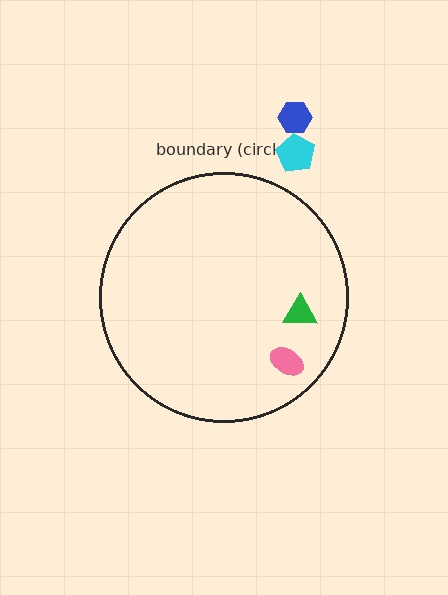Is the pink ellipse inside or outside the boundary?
Inside.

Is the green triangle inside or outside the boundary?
Inside.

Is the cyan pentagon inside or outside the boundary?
Outside.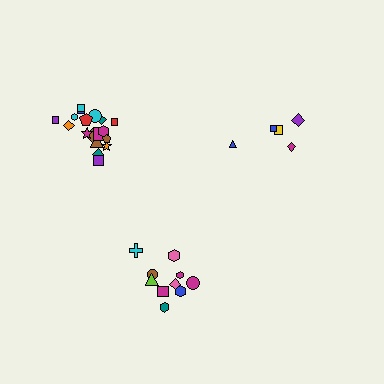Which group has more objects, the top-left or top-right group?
The top-left group.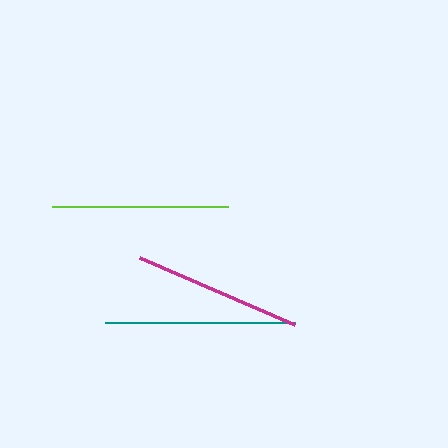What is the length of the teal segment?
The teal segment is approximately 190 pixels long.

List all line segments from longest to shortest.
From longest to shortest: teal, lime, magenta.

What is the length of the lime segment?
The lime segment is approximately 176 pixels long.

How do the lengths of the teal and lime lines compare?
The teal and lime lines are approximately the same length.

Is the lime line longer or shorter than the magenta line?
The lime line is longer than the magenta line.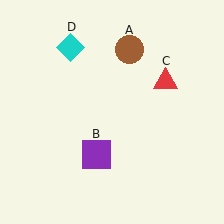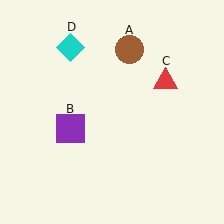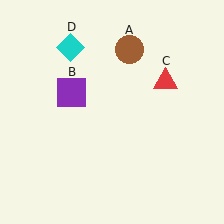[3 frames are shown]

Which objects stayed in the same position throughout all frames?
Brown circle (object A) and red triangle (object C) and cyan diamond (object D) remained stationary.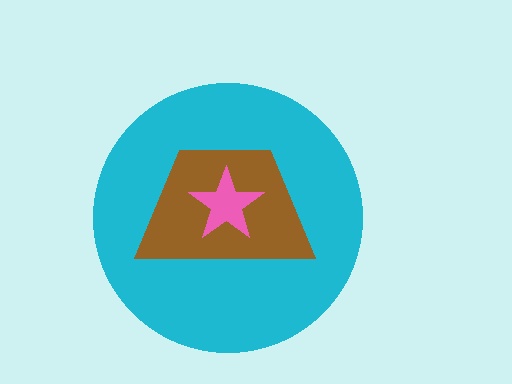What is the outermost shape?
The cyan circle.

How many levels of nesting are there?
3.